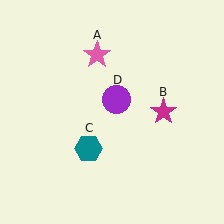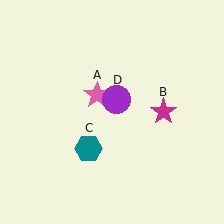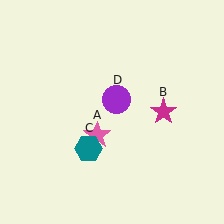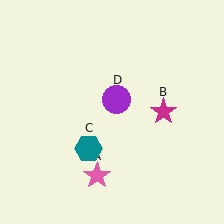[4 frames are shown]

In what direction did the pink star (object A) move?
The pink star (object A) moved down.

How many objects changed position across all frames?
1 object changed position: pink star (object A).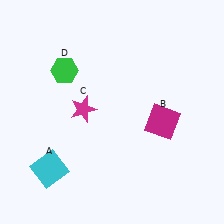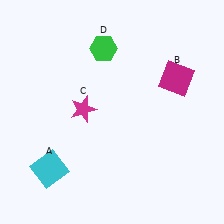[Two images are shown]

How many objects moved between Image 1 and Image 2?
2 objects moved between the two images.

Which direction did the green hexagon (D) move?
The green hexagon (D) moved right.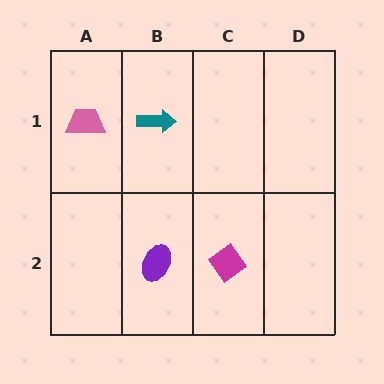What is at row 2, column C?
A magenta diamond.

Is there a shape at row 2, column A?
No, that cell is empty.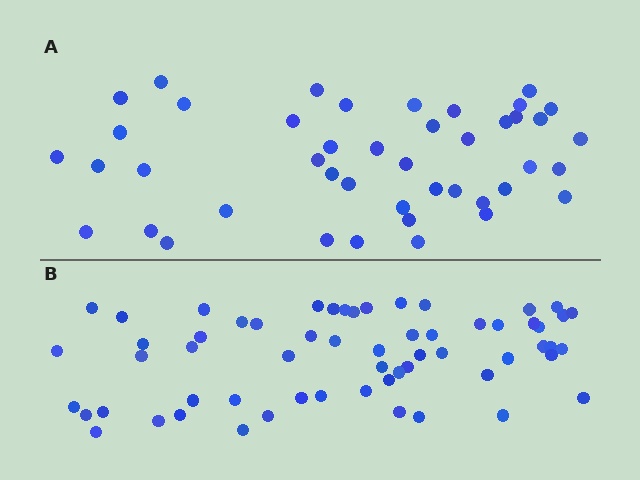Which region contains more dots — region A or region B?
Region B (the bottom region) has more dots.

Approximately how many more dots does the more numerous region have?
Region B has approximately 15 more dots than region A.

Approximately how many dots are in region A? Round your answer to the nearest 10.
About 40 dots. (The exact count is 44, which rounds to 40.)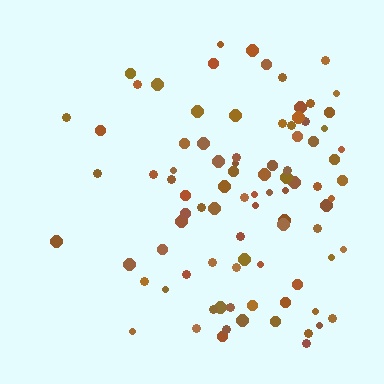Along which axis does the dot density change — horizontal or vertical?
Horizontal.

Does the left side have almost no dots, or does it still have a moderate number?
Still a moderate number, just noticeably fewer than the right.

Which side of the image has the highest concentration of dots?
The right.